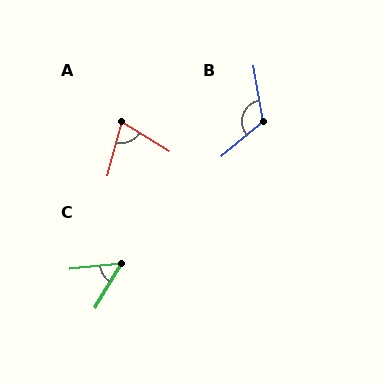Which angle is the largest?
B, at approximately 121 degrees.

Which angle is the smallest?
C, at approximately 53 degrees.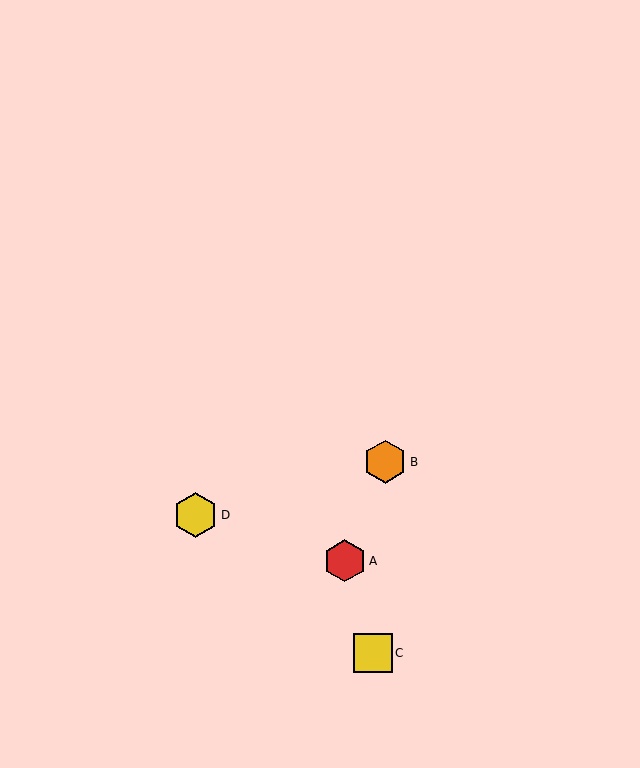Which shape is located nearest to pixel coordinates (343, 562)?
The red hexagon (labeled A) at (345, 561) is nearest to that location.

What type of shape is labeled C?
Shape C is a yellow square.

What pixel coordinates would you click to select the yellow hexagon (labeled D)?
Click at (195, 515) to select the yellow hexagon D.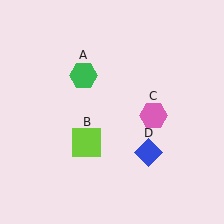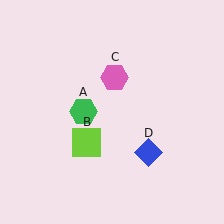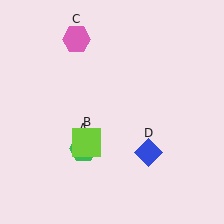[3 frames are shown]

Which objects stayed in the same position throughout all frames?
Lime square (object B) and blue diamond (object D) remained stationary.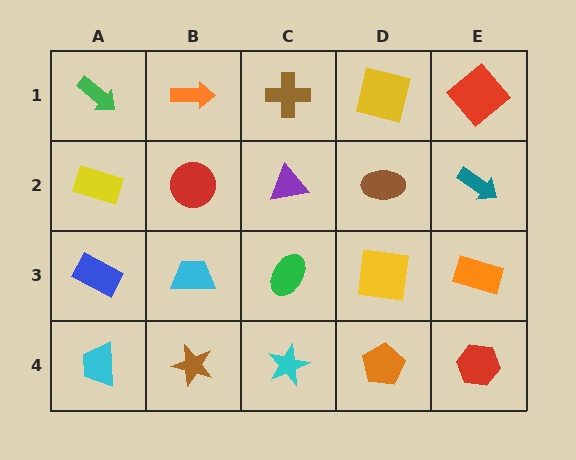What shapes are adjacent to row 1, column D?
A brown ellipse (row 2, column D), a brown cross (row 1, column C), a red diamond (row 1, column E).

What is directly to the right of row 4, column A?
A brown star.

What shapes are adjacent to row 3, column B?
A red circle (row 2, column B), a brown star (row 4, column B), a blue rectangle (row 3, column A), a green ellipse (row 3, column C).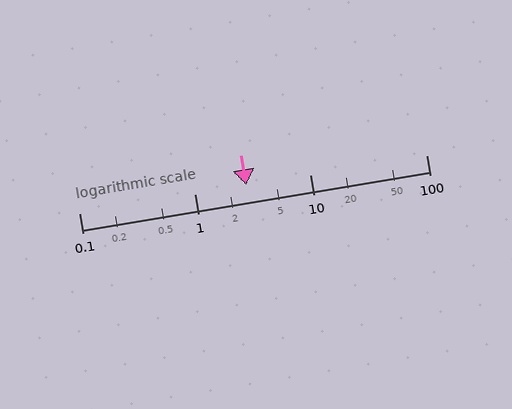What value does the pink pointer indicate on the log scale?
The pointer indicates approximately 2.8.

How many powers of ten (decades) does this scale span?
The scale spans 3 decades, from 0.1 to 100.